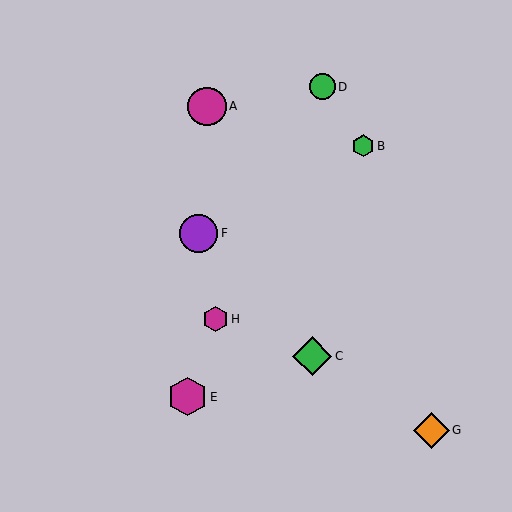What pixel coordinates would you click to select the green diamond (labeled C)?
Click at (312, 356) to select the green diamond C.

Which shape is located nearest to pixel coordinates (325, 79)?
The green circle (labeled D) at (322, 87) is nearest to that location.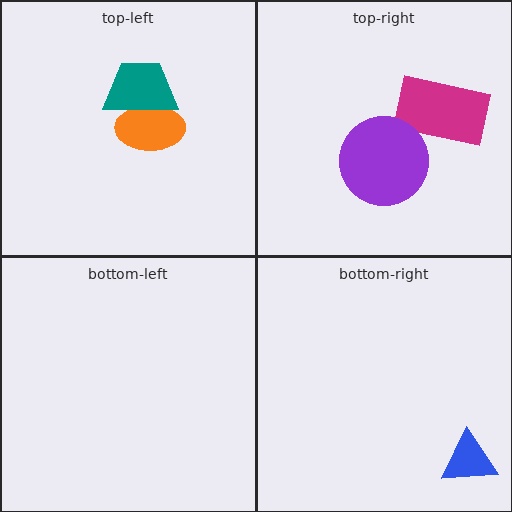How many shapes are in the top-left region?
2.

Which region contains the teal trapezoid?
The top-left region.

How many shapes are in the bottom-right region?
1.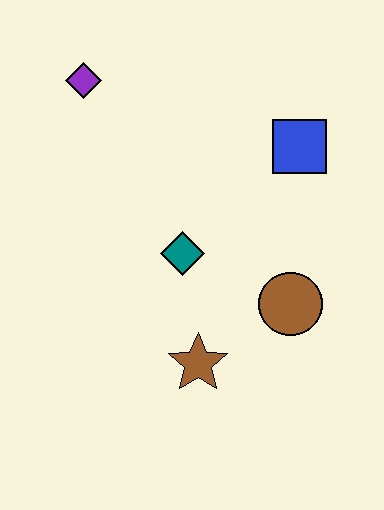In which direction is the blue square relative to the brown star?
The blue square is above the brown star.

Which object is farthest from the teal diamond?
The purple diamond is farthest from the teal diamond.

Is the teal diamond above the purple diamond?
No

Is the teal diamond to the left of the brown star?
Yes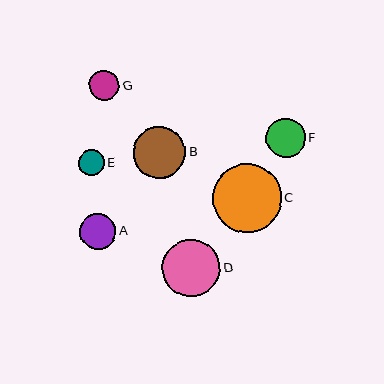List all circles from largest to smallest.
From largest to smallest: C, D, B, F, A, G, E.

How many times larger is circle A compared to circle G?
Circle A is approximately 1.2 times the size of circle G.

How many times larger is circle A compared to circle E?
Circle A is approximately 1.4 times the size of circle E.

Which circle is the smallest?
Circle E is the smallest with a size of approximately 25 pixels.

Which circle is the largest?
Circle C is the largest with a size of approximately 69 pixels.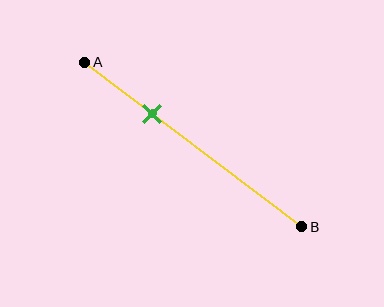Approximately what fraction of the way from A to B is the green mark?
The green mark is approximately 30% of the way from A to B.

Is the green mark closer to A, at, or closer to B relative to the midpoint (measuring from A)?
The green mark is closer to point A than the midpoint of segment AB.